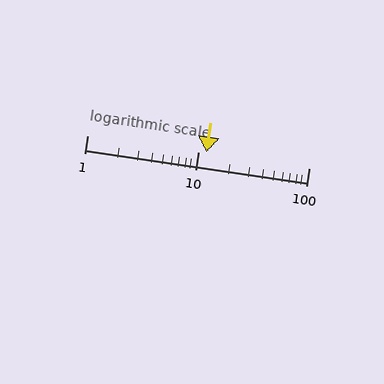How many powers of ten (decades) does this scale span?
The scale spans 2 decades, from 1 to 100.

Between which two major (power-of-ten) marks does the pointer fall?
The pointer is between 10 and 100.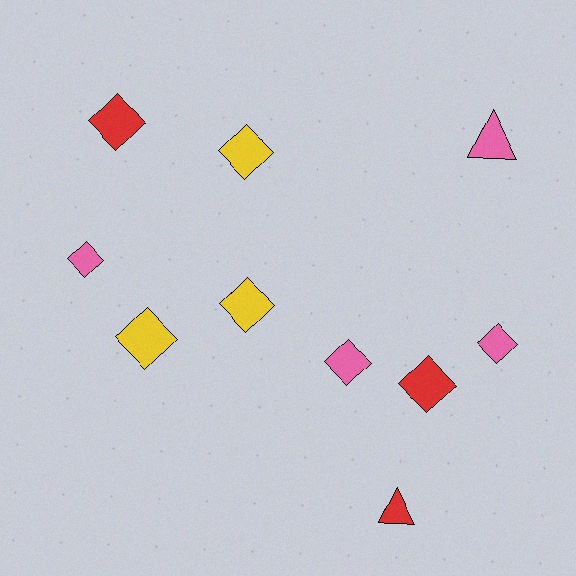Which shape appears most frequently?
Diamond, with 8 objects.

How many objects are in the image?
There are 10 objects.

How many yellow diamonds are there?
There are 3 yellow diamonds.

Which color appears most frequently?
Pink, with 4 objects.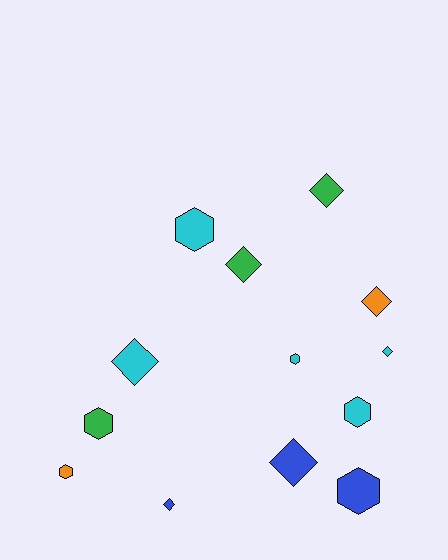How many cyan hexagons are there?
There are 3 cyan hexagons.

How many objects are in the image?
There are 13 objects.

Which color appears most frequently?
Cyan, with 5 objects.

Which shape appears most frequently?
Diamond, with 7 objects.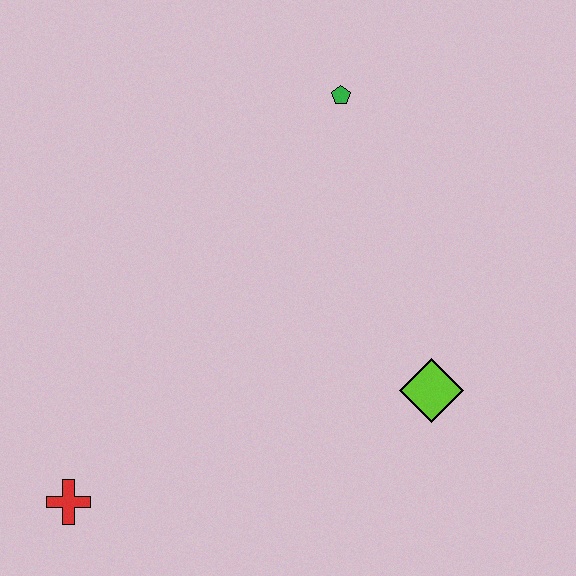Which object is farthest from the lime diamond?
The red cross is farthest from the lime diamond.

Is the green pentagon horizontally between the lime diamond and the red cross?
Yes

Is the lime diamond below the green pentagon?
Yes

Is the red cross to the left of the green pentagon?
Yes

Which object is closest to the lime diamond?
The green pentagon is closest to the lime diamond.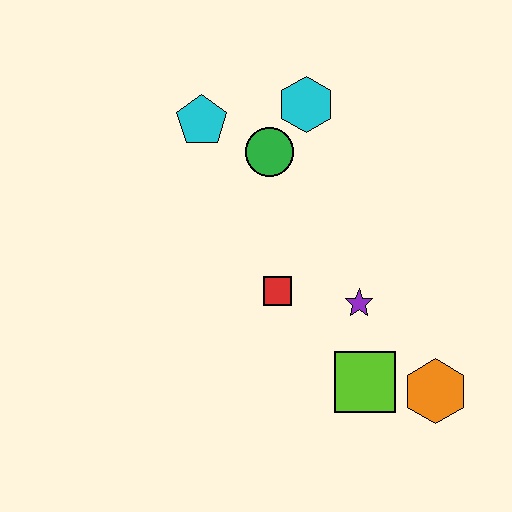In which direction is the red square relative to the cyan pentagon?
The red square is below the cyan pentagon.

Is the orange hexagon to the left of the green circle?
No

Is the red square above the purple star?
Yes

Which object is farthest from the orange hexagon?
The cyan pentagon is farthest from the orange hexagon.